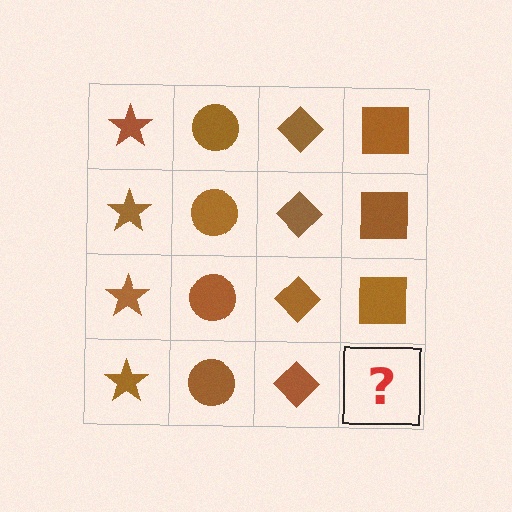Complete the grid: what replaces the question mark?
The question mark should be replaced with a brown square.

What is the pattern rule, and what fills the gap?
The rule is that each column has a consistent shape. The gap should be filled with a brown square.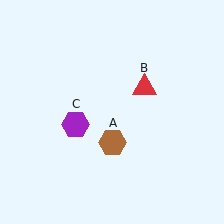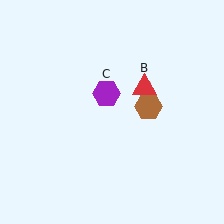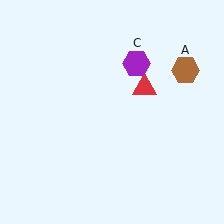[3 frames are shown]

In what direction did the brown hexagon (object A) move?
The brown hexagon (object A) moved up and to the right.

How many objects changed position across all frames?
2 objects changed position: brown hexagon (object A), purple hexagon (object C).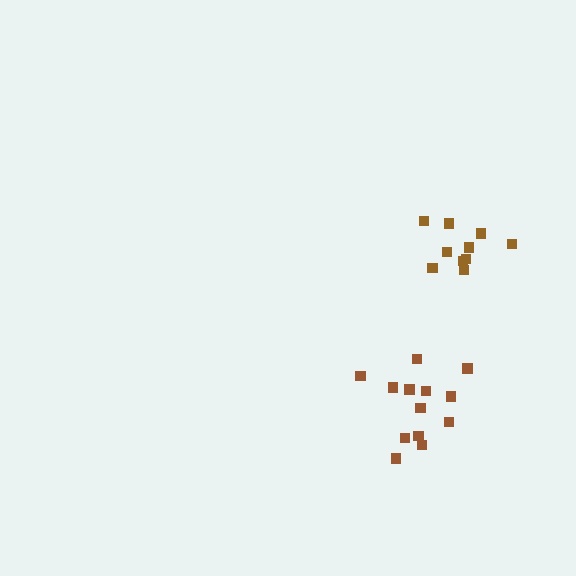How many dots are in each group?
Group 1: 13 dots, Group 2: 10 dots (23 total).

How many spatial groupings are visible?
There are 2 spatial groupings.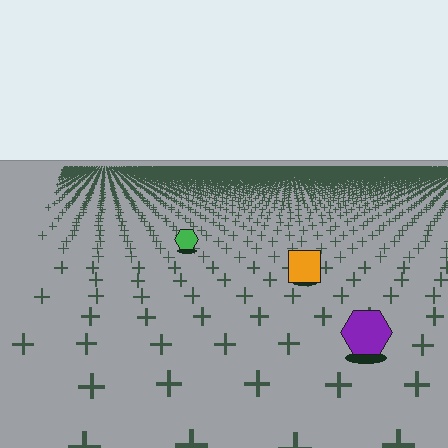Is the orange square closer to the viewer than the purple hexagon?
No. The purple hexagon is closer — you can tell from the texture gradient: the ground texture is coarser near it.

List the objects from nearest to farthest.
From nearest to farthest: the purple hexagon, the orange square, the green hexagon.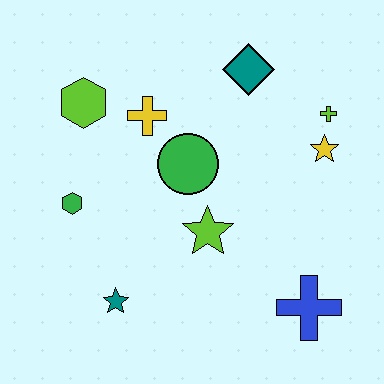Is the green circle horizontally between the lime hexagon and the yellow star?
Yes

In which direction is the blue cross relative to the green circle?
The blue cross is below the green circle.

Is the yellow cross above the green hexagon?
Yes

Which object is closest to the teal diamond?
The lime cross is closest to the teal diamond.